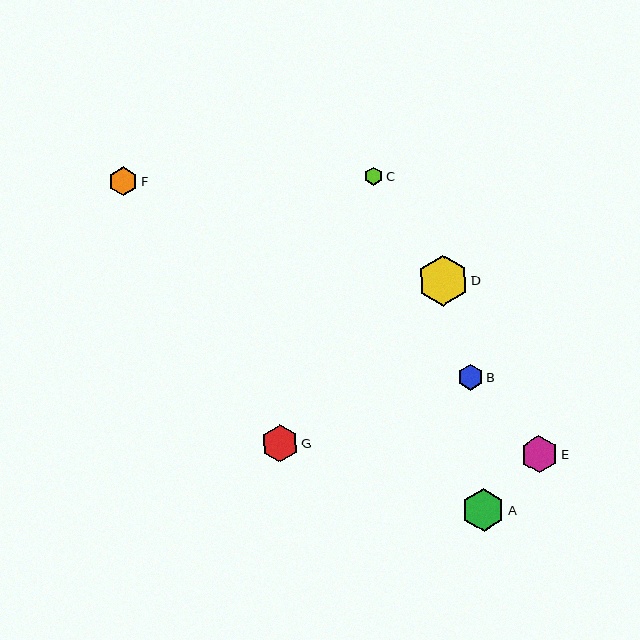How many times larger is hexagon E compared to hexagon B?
Hexagon E is approximately 1.4 times the size of hexagon B.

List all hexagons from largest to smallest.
From largest to smallest: D, A, E, G, F, B, C.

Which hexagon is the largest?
Hexagon D is the largest with a size of approximately 50 pixels.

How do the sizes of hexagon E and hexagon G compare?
Hexagon E and hexagon G are approximately the same size.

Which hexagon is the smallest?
Hexagon C is the smallest with a size of approximately 18 pixels.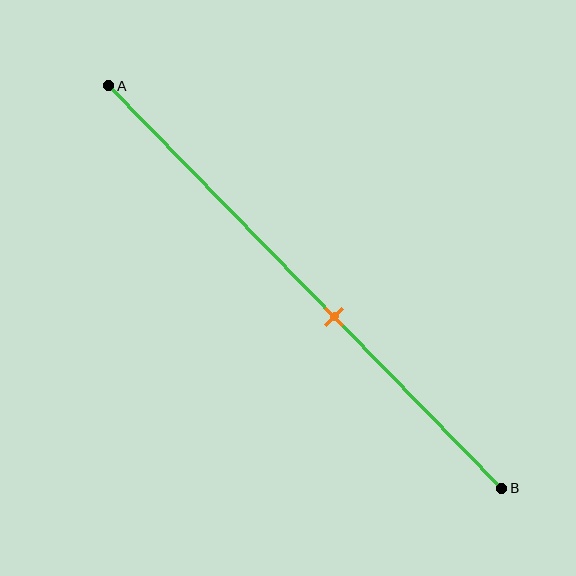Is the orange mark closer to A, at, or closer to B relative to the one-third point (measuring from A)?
The orange mark is closer to point B than the one-third point of segment AB.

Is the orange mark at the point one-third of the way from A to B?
No, the mark is at about 55% from A, not at the 33% one-third point.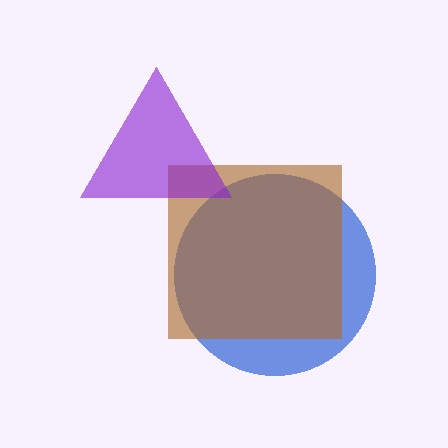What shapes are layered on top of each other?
The layered shapes are: a blue circle, a brown square, a purple triangle.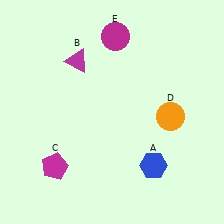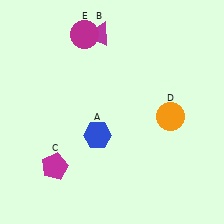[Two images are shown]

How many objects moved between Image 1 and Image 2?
3 objects moved between the two images.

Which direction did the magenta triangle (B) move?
The magenta triangle (B) moved up.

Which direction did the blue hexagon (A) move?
The blue hexagon (A) moved left.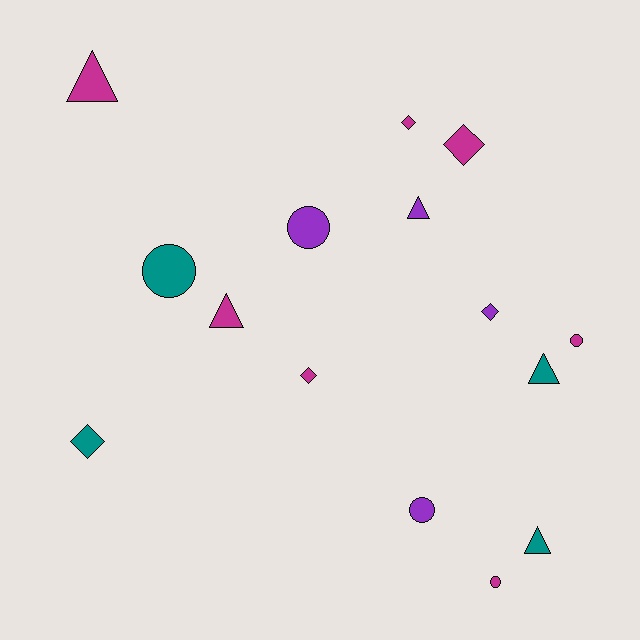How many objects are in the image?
There are 15 objects.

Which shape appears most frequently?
Triangle, with 5 objects.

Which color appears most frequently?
Magenta, with 7 objects.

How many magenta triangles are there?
There are 2 magenta triangles.